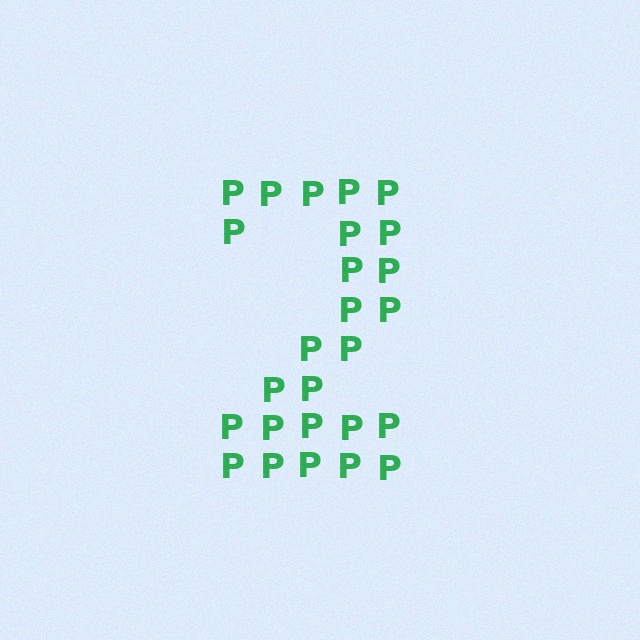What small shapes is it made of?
It is made of small letter P's.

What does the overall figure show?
The overall figure shows the digit 2.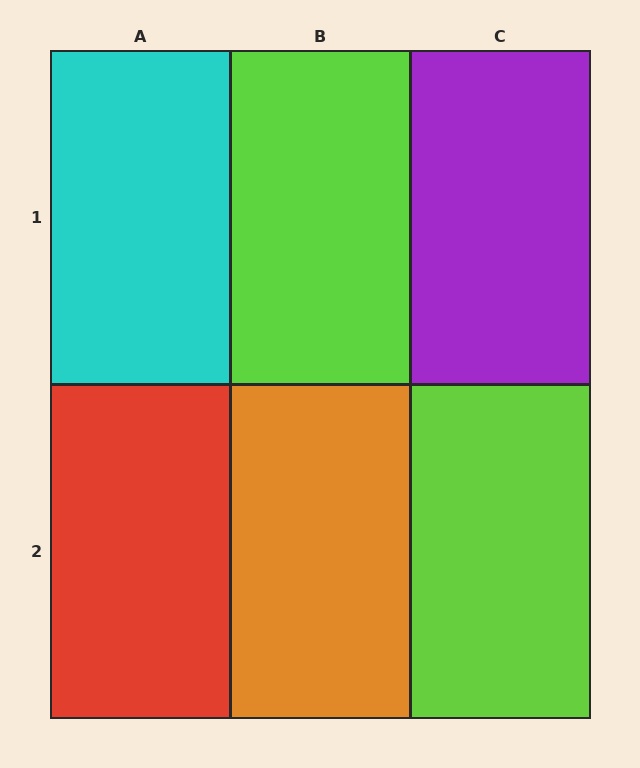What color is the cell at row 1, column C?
Purple.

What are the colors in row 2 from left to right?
Red, orange, lime.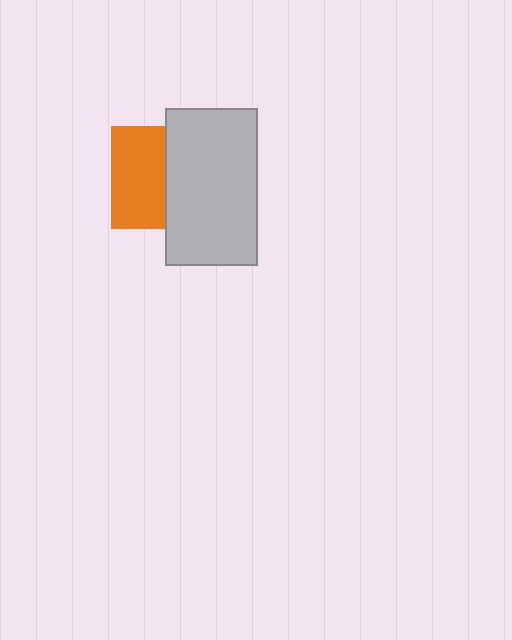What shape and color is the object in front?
The object in front is a light gray rectangle.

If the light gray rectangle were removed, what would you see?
You would see the complete orange square.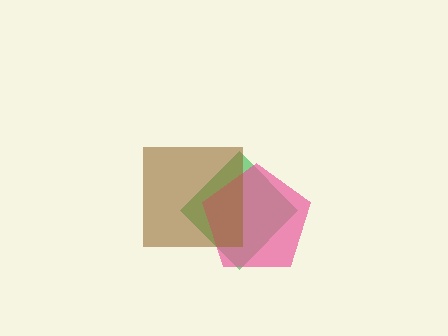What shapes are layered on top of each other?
The layered shapes are: a green diamond, a pink pentagon, a brown square.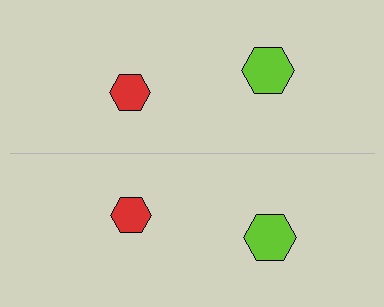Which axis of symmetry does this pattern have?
The pattern has a horizontal axis of symmetry running through the center of the image.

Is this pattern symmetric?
Yes, this pattern has bilateral (reflection) symmetry.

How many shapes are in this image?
There are 4 shapes in this image.